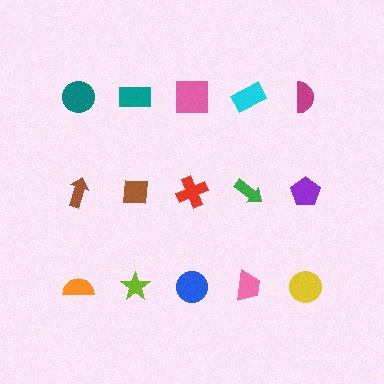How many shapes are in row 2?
5 shapes.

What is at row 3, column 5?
A yellow circle.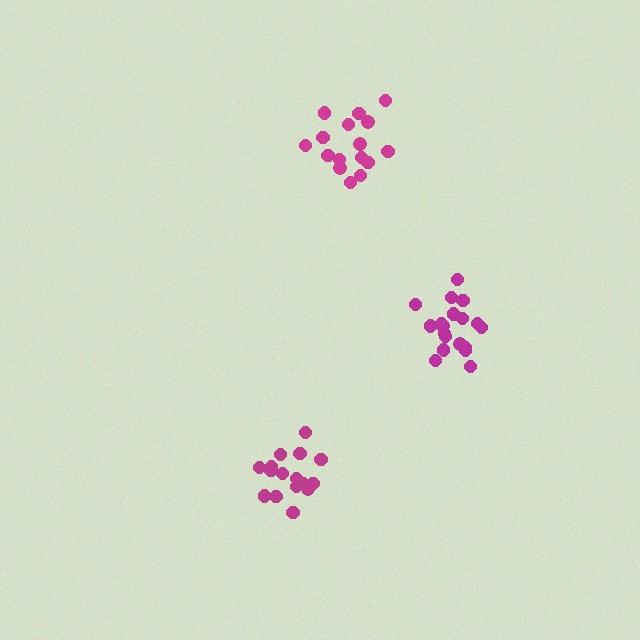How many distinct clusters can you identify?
There are 3 distinct clusters.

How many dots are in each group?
Group 1: 17 dots, Group 2: 19 dots, Group 3: 16 dots (52 total).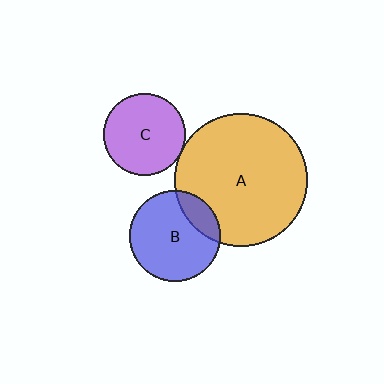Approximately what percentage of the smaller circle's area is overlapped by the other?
Approximately 20%.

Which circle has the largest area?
Circle A (orange).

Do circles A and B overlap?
Yes.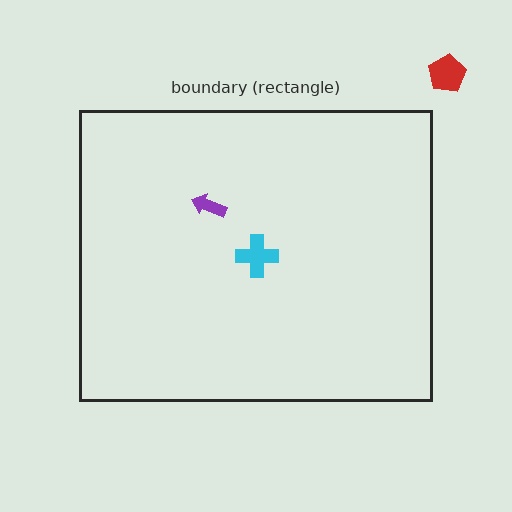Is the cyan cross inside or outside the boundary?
Inside.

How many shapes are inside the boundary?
2 inside, 1 outside.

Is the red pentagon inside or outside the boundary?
Outside.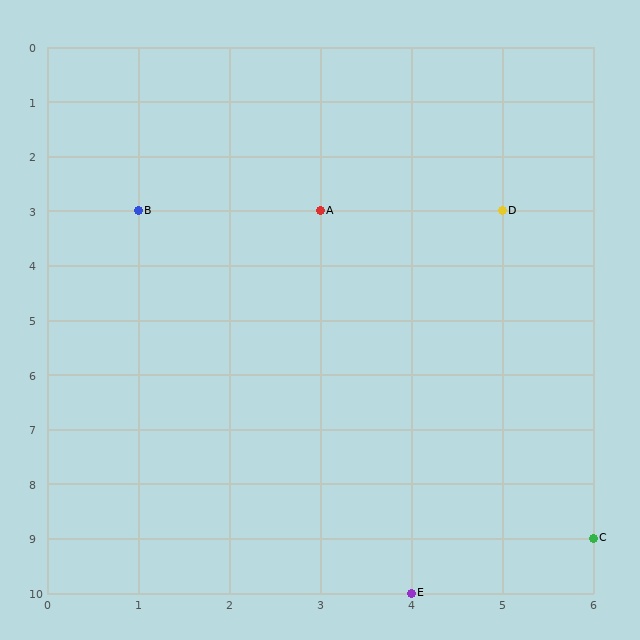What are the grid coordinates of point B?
Point B is at grid coordinates (1, 3).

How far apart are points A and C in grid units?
Points A and C are 3 columns and 6 rows apart (about 6.7 grid units diagonally).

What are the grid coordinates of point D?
Point D is at grid coordinates (5, 3).